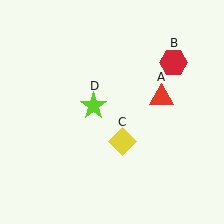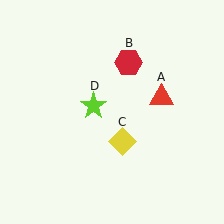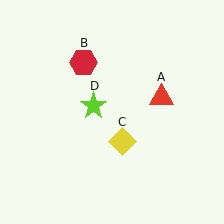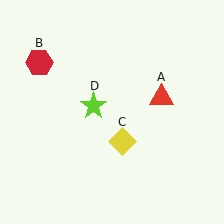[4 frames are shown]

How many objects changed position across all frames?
1 object changed position: red hexagon (object B).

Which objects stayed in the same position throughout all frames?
Red triangle (object A) and yellow diamond (object C) and lime star (object D) remained stationary.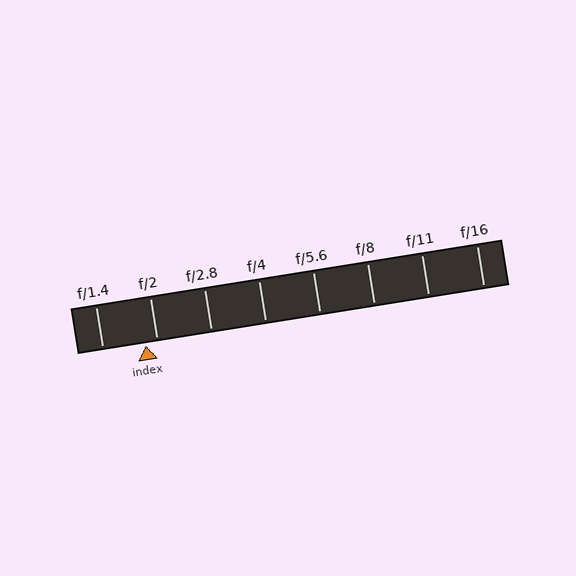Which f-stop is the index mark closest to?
The index mark is closest to f/2.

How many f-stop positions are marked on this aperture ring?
There are 8 f-stop positions marked.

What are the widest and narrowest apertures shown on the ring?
The widest aperture shown is f/1.4 and the narrowest is f/16.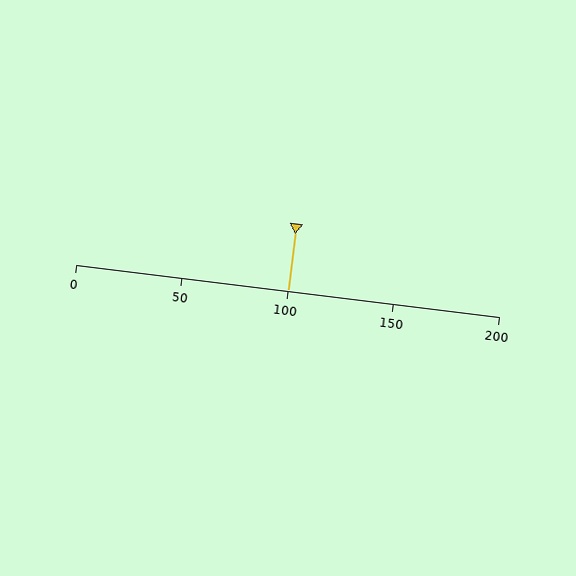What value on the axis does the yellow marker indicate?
The marker indicates approximately 100.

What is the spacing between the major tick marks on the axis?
The major ticks are spaced 50 apart.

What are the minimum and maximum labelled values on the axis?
The axis runs from 0 to 200.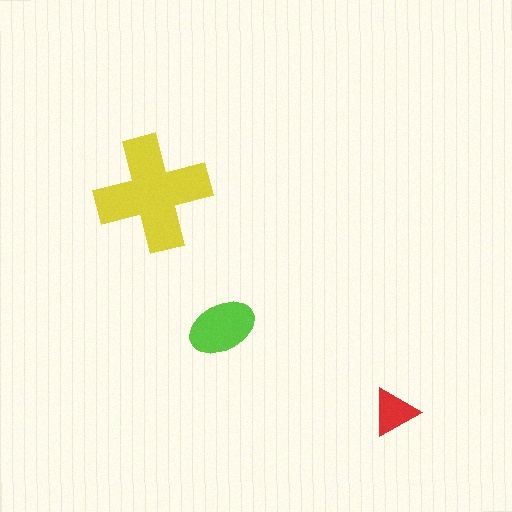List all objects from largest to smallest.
The yellow cross, the lime ellipse, the red triangle.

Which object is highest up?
The yellow cross is topmost.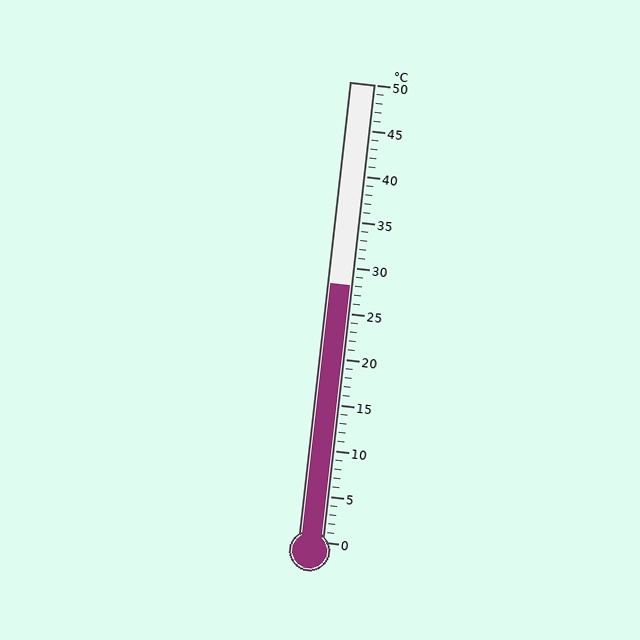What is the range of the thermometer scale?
The thermometer scale ranges from 0°C to 50°C.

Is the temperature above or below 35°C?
The temperature is below 35°C.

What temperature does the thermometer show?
The thermometer shows approximately 28°C.